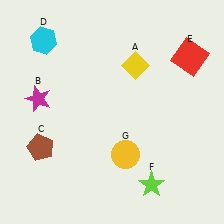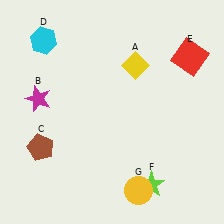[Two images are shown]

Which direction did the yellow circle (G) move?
The yellow circle (G) moved down.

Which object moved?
The yellow circle (G) moved down.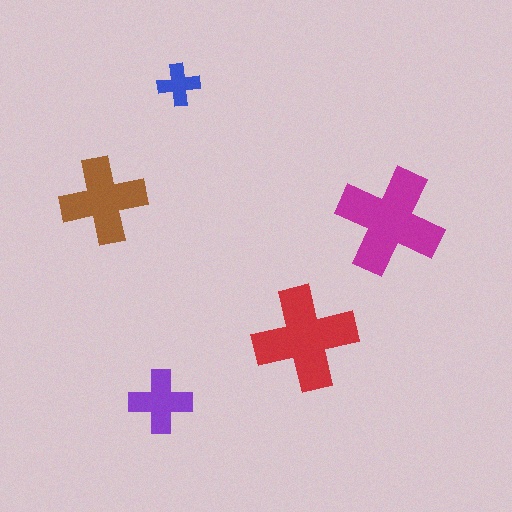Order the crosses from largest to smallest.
the magenta one, the red one, the brown one, the purple one, the blue one.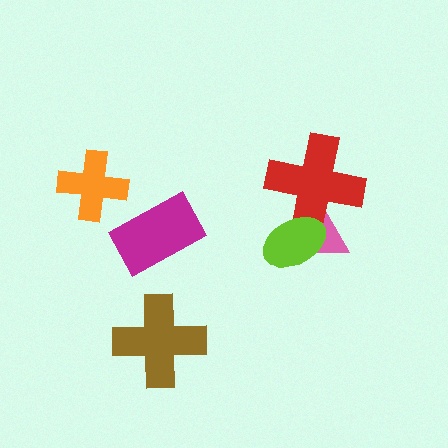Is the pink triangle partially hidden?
Yes, it is partially covered by another shape.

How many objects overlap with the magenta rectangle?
0 objects overlap with the magenta rectangle.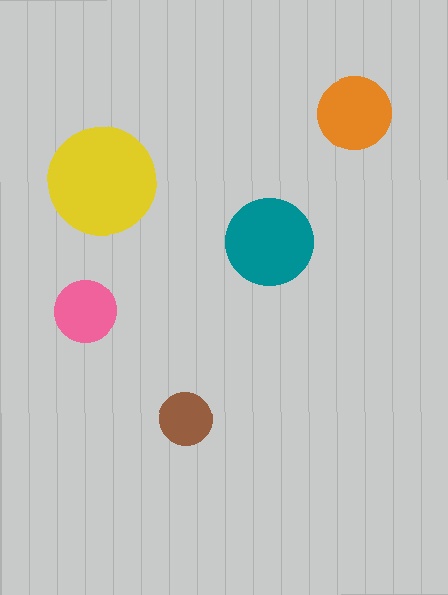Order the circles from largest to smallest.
the yellow one, the teal one, the orange one, the pink one, the brown one.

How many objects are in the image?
There are 5 objects in the image.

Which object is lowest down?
The brown circle is bottommost.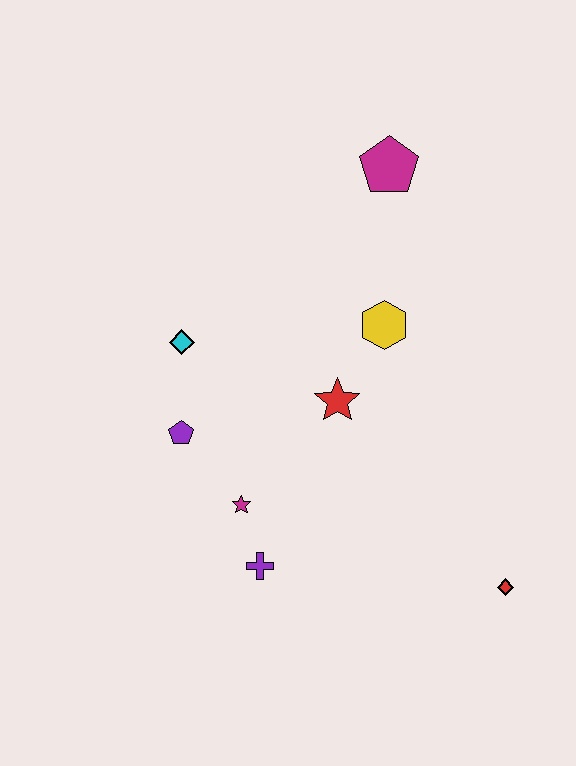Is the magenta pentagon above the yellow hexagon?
Yes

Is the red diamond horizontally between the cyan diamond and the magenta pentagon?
No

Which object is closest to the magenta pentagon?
The yellow hexagon is closest to the magenta pentagon.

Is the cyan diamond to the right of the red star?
No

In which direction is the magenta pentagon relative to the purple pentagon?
The magenta pentagon is above the purple pentagon.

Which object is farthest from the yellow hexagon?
The red diamond is farthest from the yellow hexagon.